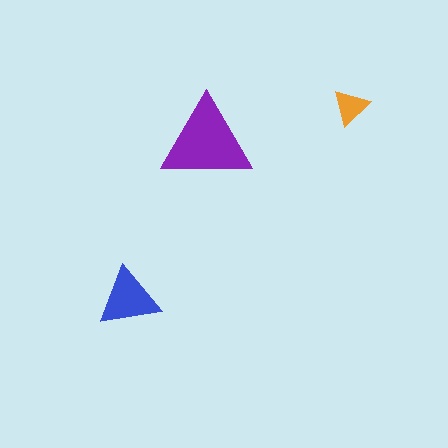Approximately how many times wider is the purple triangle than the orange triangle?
About 2.5 times wider.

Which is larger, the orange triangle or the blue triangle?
The blue one.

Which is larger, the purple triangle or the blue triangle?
The purple one.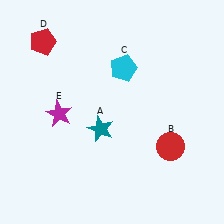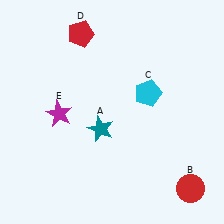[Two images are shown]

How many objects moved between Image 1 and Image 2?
3 objects moved between the two images.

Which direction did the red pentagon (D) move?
The red pentagon (D) moved right.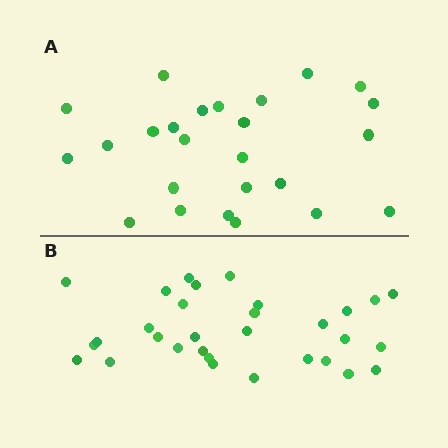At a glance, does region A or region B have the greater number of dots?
Region B (the bottom region) has more dots.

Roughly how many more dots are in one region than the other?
Region B has about 6 more dots than region A.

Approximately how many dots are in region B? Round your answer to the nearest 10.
About 30 dots. (The exact count is 31, which rounds to 30.)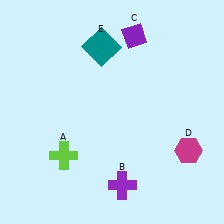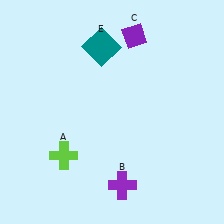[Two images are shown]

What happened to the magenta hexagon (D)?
The magenta hexagon (D) was removed in Image 2. It was in the bottom-right area of Image 1.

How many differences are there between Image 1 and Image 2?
There is 1 difference between the two images.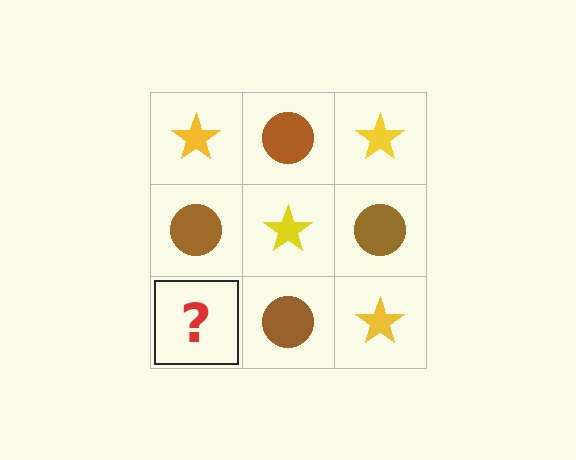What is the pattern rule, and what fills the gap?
The rule is that it alternates yellow star and brown circle in a checkerboard pattern. The gap should be filled with a yellow star.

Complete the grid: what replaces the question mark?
The question mark should be replaced with a yellow star.